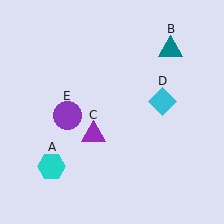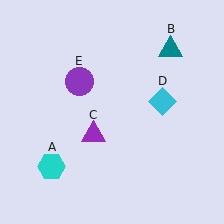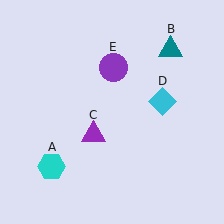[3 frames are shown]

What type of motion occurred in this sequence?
The purple circle (object E) rotated clockwise around the center of the scene.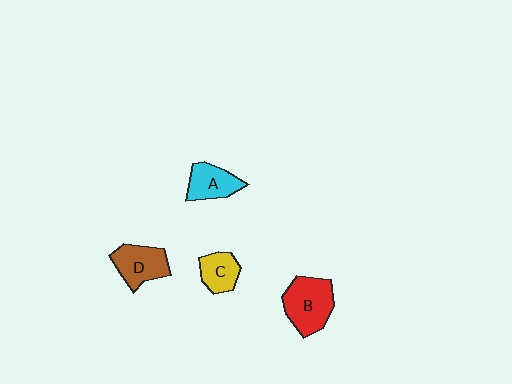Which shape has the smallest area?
Shape C (yellow).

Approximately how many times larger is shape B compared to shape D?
Approximately 1.2 times.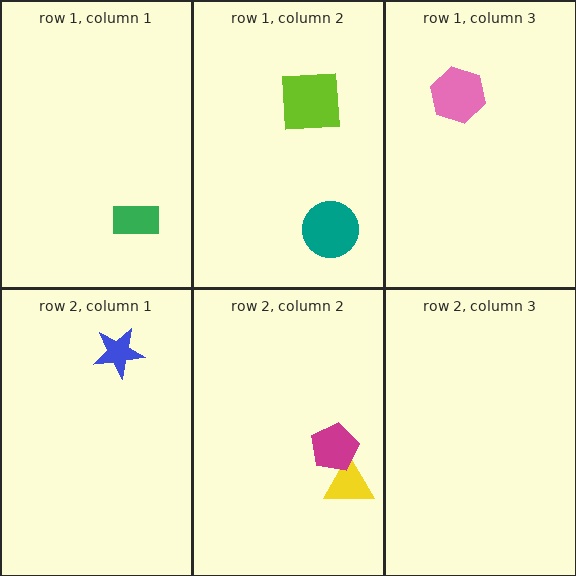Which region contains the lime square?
The row 1, column 2 region.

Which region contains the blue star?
The row 2, column 1 region.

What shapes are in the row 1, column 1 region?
The green rectangle.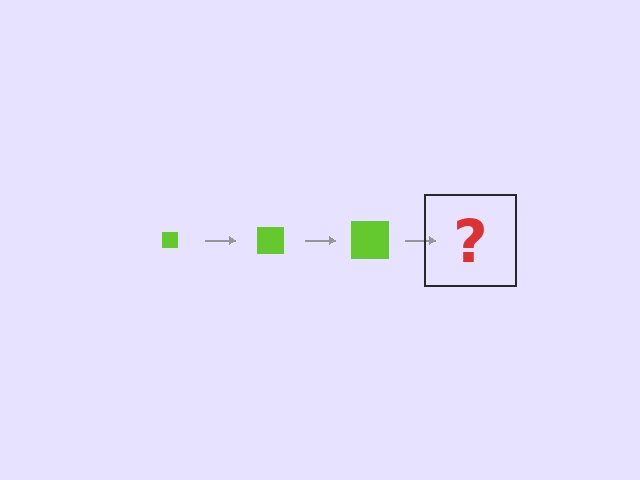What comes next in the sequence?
The next element should be a lime square, larger than the previous one.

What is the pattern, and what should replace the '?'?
The pattern is that the square gets progressively larger each step. The '?' should be a lime square, larger than the previous one.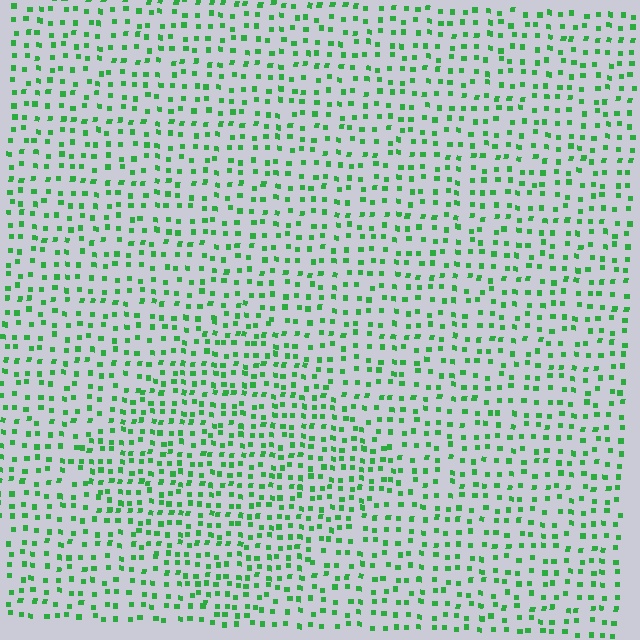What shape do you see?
I see a diamond.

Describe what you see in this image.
The image contains small green elements arranged at two different densities. A diamond-shaped region is visible where the elements are more densely packed than the surrounding area.